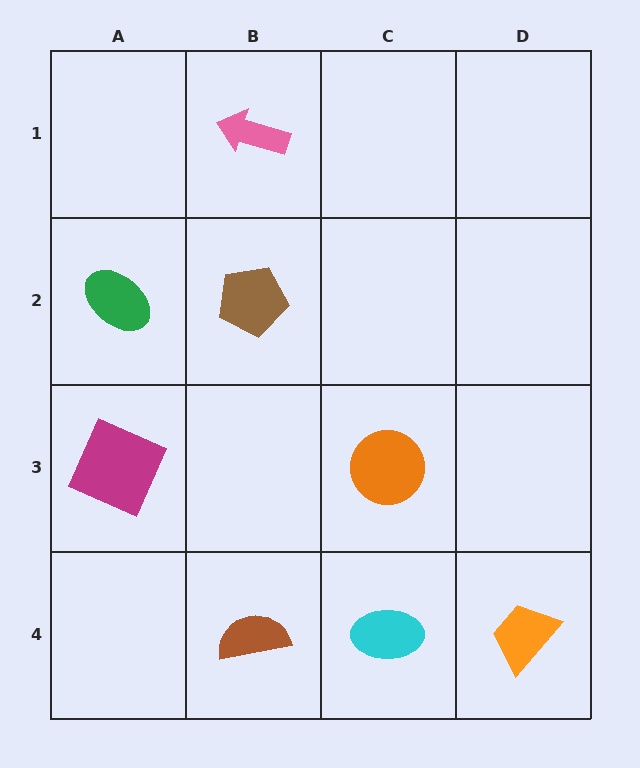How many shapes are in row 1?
1 shape.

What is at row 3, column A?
A magenta square.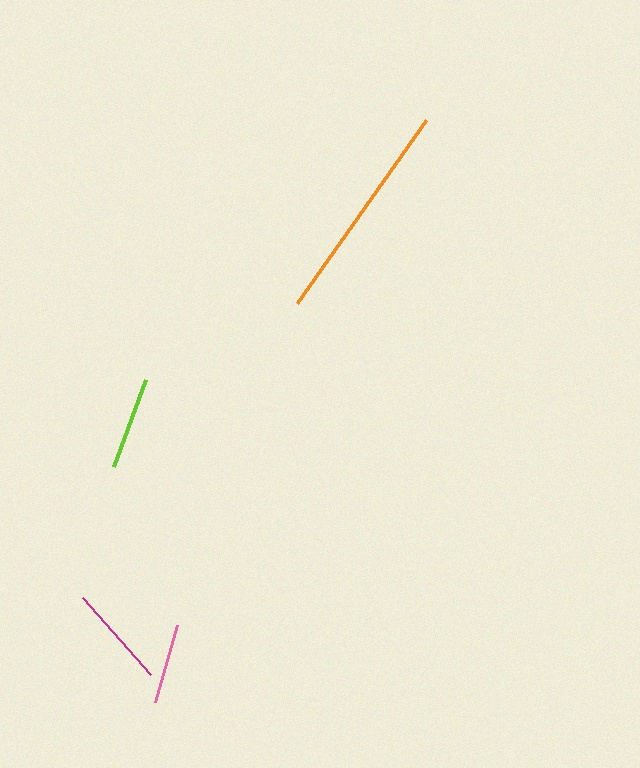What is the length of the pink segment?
The pink segment is approximately 80 pixels long.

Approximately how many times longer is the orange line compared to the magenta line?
The orange line is approximately 2.2 times the length of the magenta line.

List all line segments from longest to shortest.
From longest to shortest: orange, magenta, lime, pink.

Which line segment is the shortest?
The pink line is the shortest at approximately 80 pixels.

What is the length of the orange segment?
The orange segment is approximately 224 pixels long.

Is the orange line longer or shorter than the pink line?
The orange line is longer than the pink line.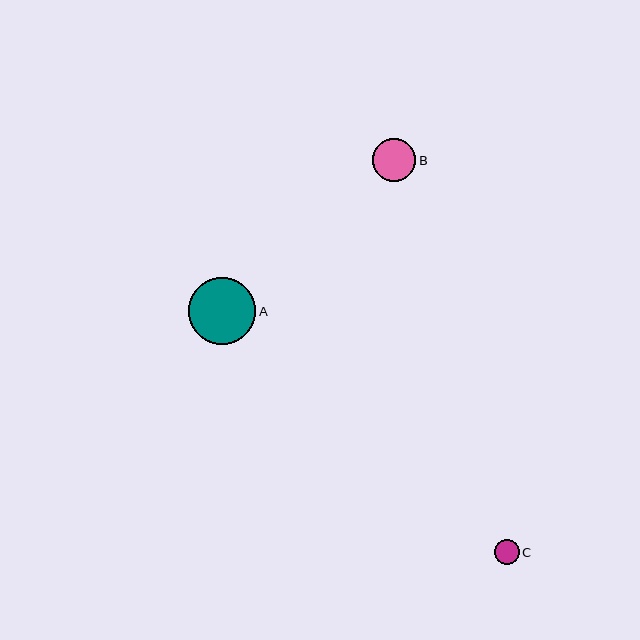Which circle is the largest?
Circle A is the largest with a size of approximately 67 pixels.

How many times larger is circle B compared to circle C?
Circle B is approximately 1.7 times the size of circle C.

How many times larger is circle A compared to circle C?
Circle A is approximately 2.7 times the size of circle C.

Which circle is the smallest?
Circle C is the smallest with a size of approximately 25 pixels.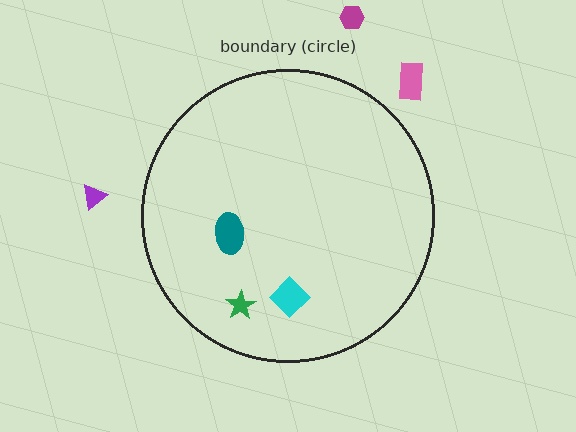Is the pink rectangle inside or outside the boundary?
Outside.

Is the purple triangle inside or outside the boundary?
Outside.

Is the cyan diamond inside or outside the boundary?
Inside.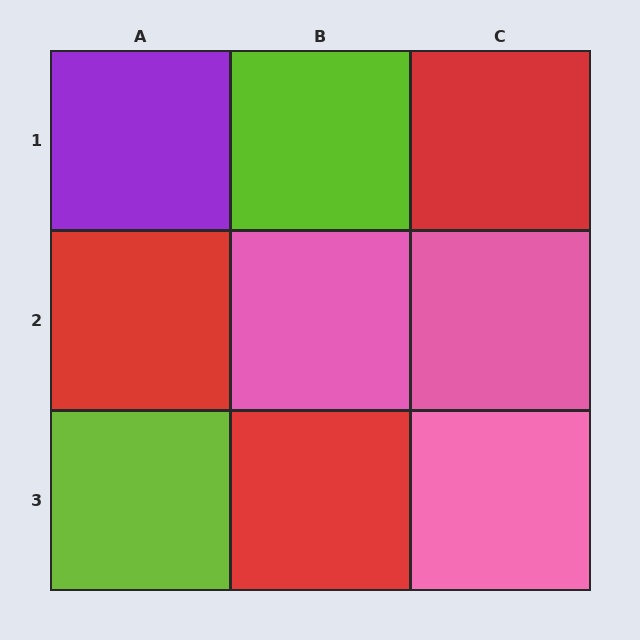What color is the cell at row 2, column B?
Pink.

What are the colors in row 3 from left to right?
Lime, red, pink.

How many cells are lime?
2 cells are lime.